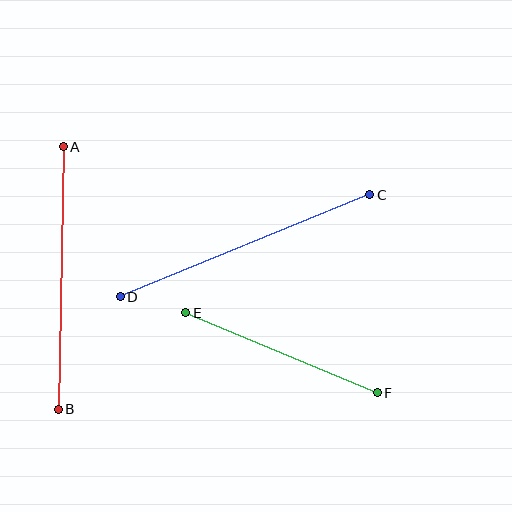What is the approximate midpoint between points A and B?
The midpoint is at approximately (61, 278) pixels.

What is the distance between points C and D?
The distance is approximately 269 pixels.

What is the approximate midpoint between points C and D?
The midpoint is at approximately (245, 246) pixels.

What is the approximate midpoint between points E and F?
The midpoint is at approximately (282, 353) pixels.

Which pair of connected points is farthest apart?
Points C and D are farthest apart.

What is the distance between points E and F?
The distance is approximately 207 pixels.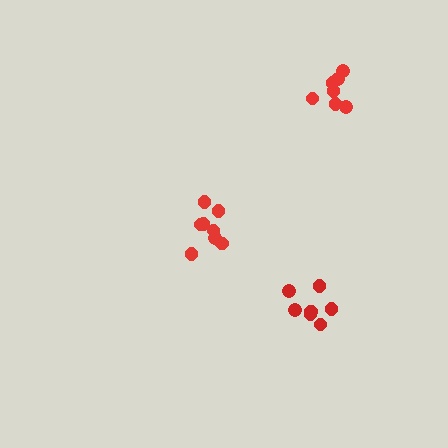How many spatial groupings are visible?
There are 3 spatial groupings.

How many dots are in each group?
Group 1: 8 dots, Group 2: 7 dots, Group 3: 7 dots (22 total).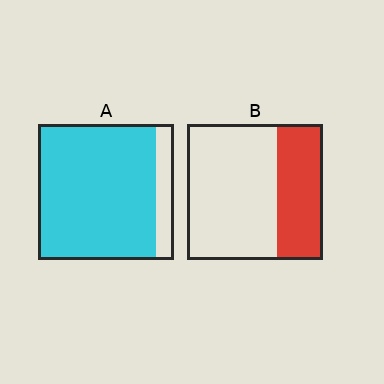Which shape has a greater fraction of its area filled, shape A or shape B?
Shape A.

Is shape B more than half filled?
No.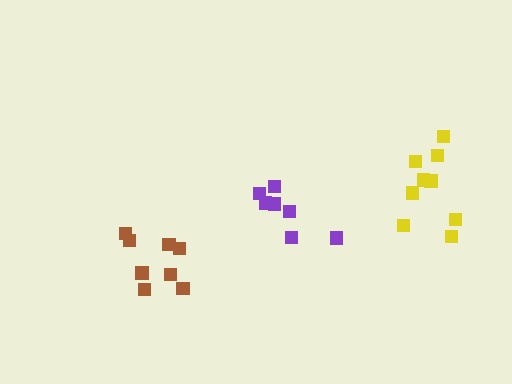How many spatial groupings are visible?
There are 3 spatial groupings.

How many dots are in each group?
Group 1: 9 dots, Group 2: 8 dots, Group 3: 7 dots (24 total).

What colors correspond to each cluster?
The clusters are colored: yellow, brown, purple.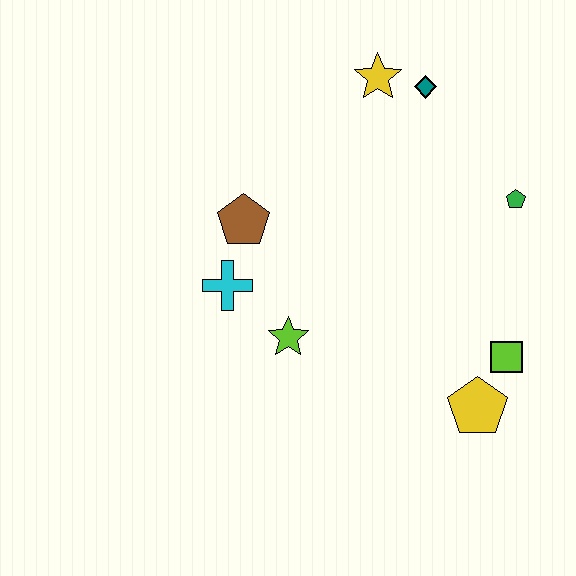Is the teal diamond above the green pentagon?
Yes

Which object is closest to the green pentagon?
The teal diamond is closest to the green pentagon.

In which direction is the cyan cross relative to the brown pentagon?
The cyan cross is below the brown pentagon.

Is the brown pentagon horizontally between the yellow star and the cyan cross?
Yes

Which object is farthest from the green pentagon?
The cyan cross is farthest from the green pentagon.